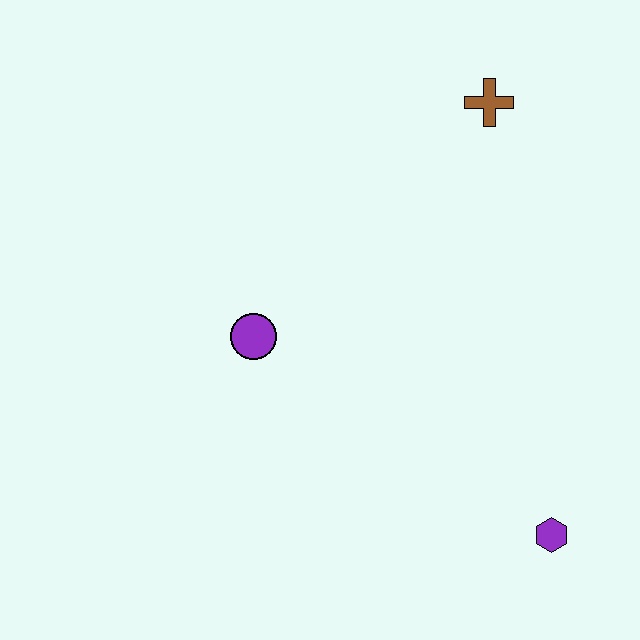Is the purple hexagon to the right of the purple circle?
Yes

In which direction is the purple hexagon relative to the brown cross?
The purple hexagon is below the brown cross.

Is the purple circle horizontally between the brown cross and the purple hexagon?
No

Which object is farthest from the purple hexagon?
The brown cross is farthest from the purple hexagon.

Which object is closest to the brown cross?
The purple circle is closest to the brown cross.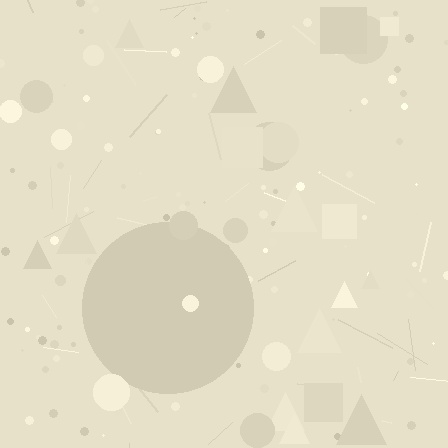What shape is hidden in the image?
A circle is hidden in the image.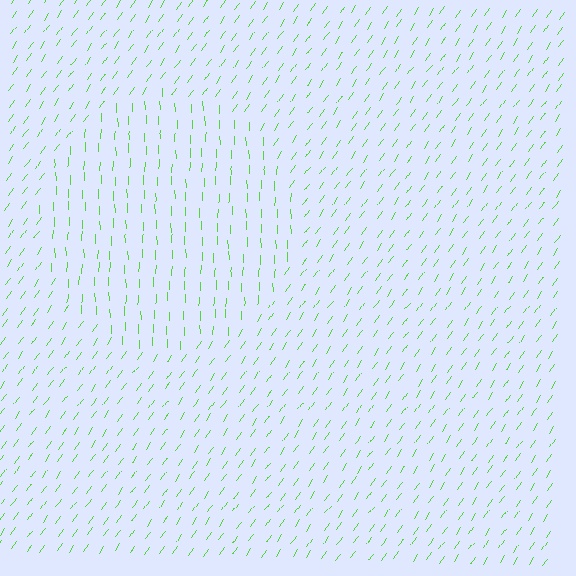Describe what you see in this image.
The image is filled with small lime line segments. A circle region in the image has lines oriented differently from the surrounding lines, creating a visible texture boundary.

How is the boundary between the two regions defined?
The boundary is defined purely by a change in line orientation (approximately 35 degrees difference). All lines are the same color and thickness.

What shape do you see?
I see a circle.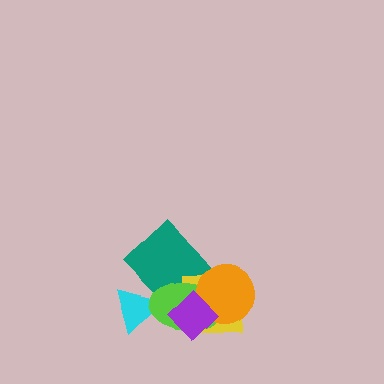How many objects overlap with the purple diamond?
4 objects overlap with the purple diamond.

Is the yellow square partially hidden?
Yes, it is partially covered by another shape.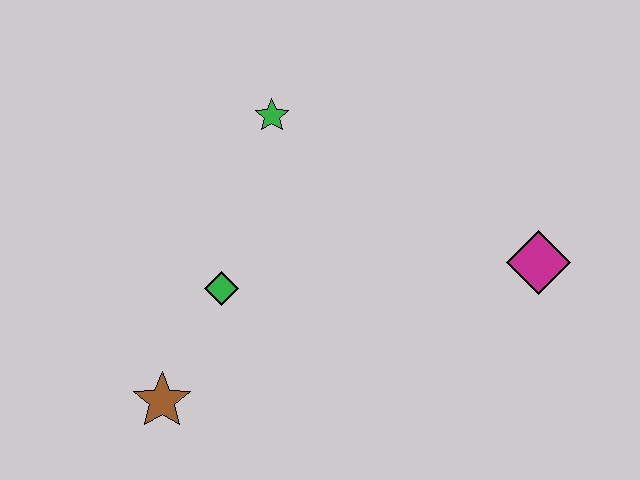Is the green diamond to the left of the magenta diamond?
Yes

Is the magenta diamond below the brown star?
No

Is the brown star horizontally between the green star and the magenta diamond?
No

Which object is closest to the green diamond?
The brown star is closest to the green diamond.